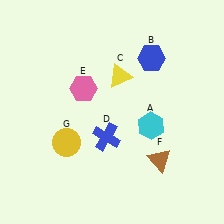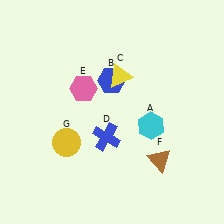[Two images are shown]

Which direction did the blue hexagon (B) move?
The blue hexagon (B) moved left.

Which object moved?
The blue hexagon (B) moved left.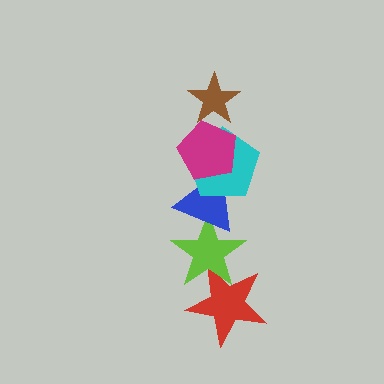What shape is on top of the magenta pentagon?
The brown star is on top of the magenta pentagon.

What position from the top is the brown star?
The brown star is 1st from the top.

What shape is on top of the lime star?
The blue triangle is on top of the lime star.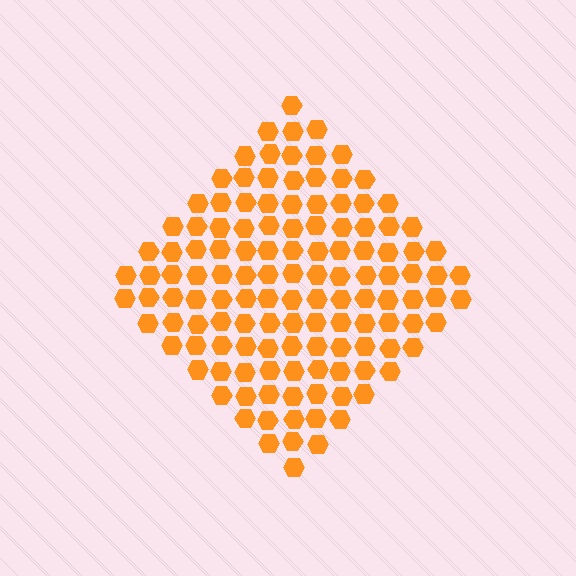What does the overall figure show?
The overall figure shows a diamond.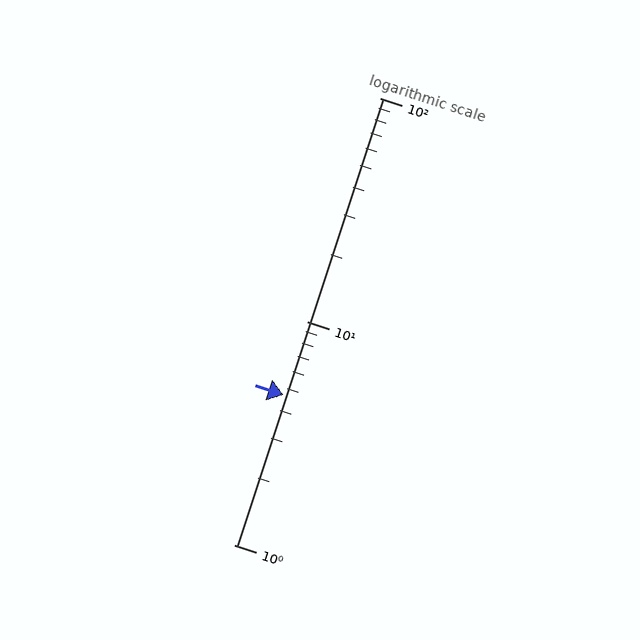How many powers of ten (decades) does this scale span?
The scale spans 2 decades, from 1 to 100.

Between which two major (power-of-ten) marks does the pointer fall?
The pointer is between 1 and 10.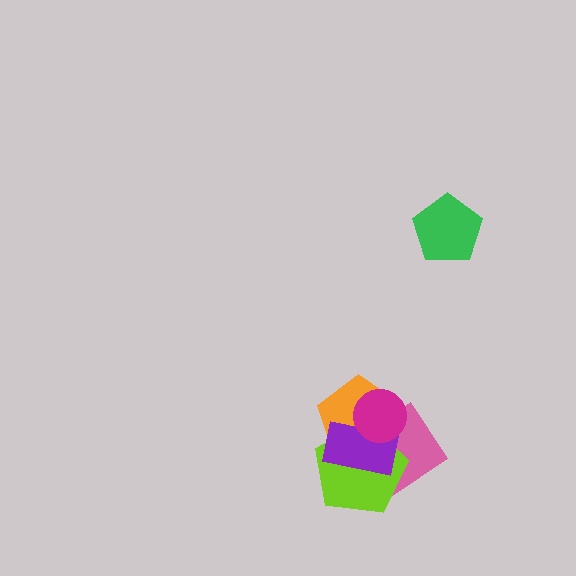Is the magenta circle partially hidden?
No, no other shape covers it.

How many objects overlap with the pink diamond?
4 objects overlap with the pink diamond.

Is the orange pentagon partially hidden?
Yes, it is partially covered by another shape.